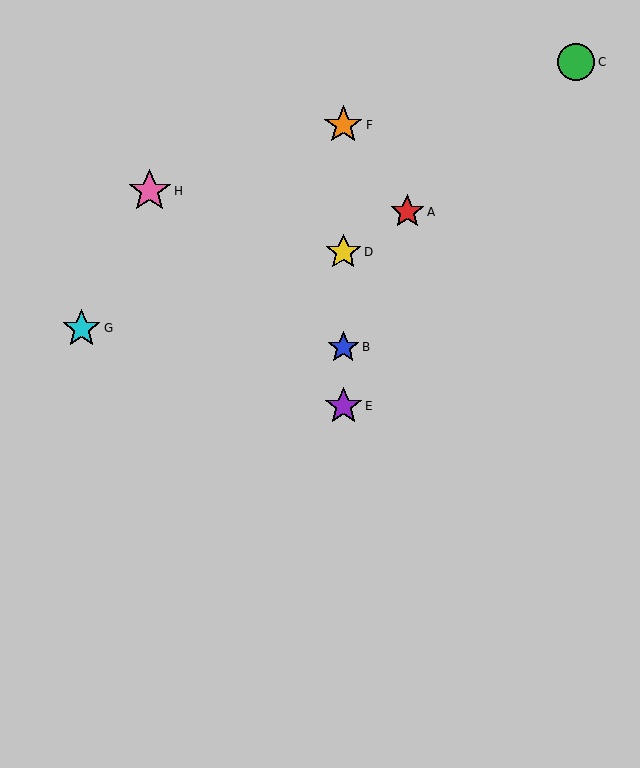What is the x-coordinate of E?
Object E is at x≈343.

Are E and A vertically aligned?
No, E is at x≈343 and A is at x≈407.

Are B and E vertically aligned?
Yes, both are at x≈343.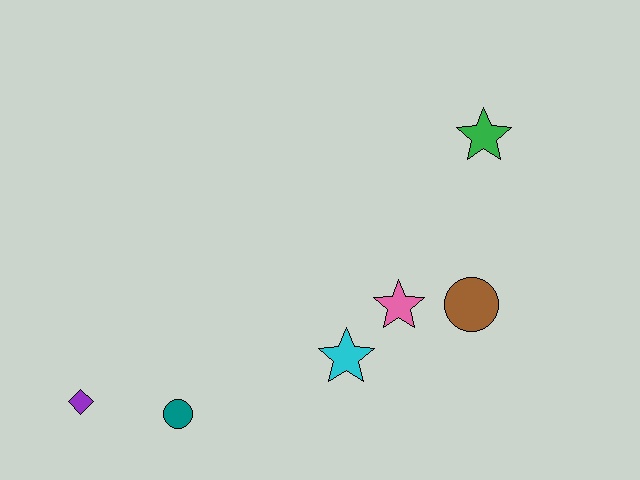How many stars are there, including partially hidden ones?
There are 3 stars.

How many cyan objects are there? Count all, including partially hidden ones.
There is 1 cyan object.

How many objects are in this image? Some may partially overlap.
There are 6 objects.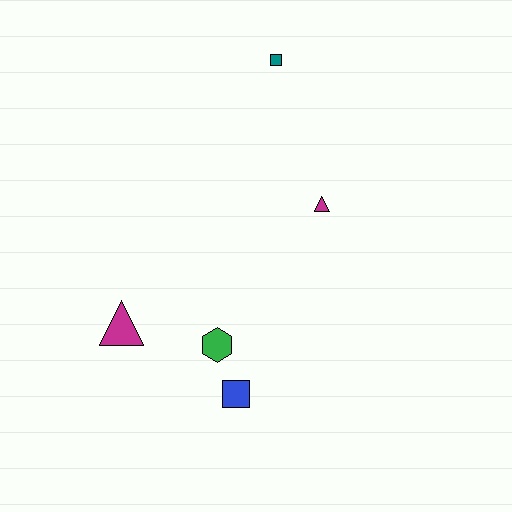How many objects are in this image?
There are 5 objects.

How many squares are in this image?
There are 2 squares.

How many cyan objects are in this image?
There are no cyan objects.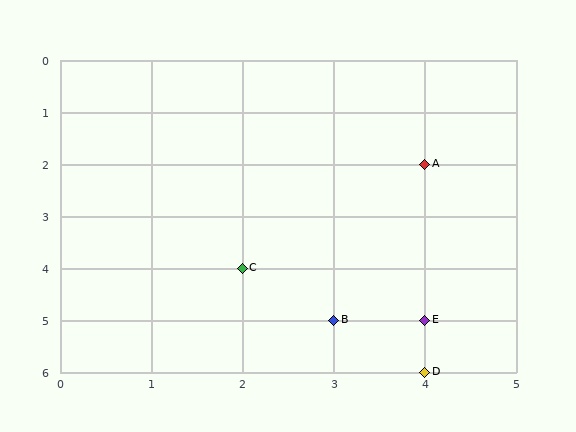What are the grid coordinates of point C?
Point C is at grid coordinates (2, 4).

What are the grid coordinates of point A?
Point A is at grid coordinates (4, 2).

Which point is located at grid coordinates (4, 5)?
Point E is at (4, 5).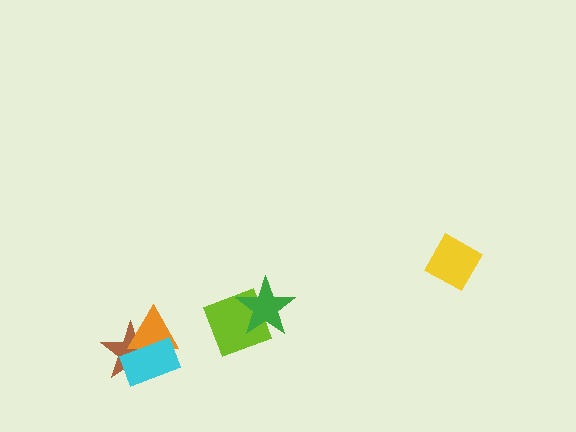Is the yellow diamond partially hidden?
No, no other shape covers it.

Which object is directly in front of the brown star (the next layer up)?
The orange triangle is directly in front of the brown star.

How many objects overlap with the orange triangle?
2 objects overlap with the orange triangle.